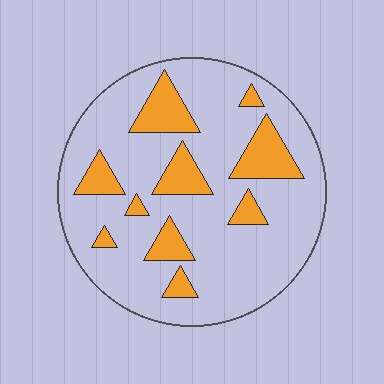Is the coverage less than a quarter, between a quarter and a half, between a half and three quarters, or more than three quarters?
Less than a quarter.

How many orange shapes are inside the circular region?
10.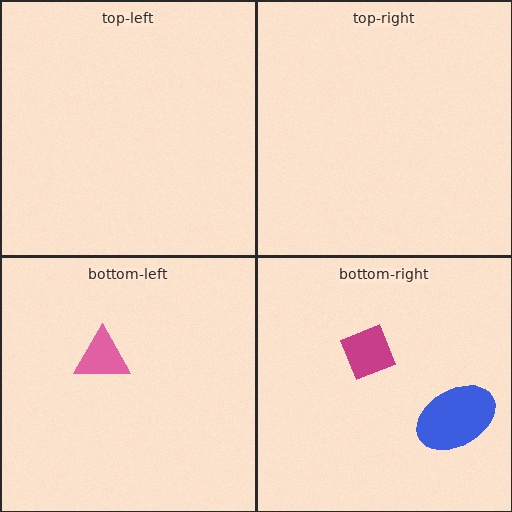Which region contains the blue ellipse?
The bottom-right region.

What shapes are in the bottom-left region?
The pink triangle.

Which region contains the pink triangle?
The bottom-left region.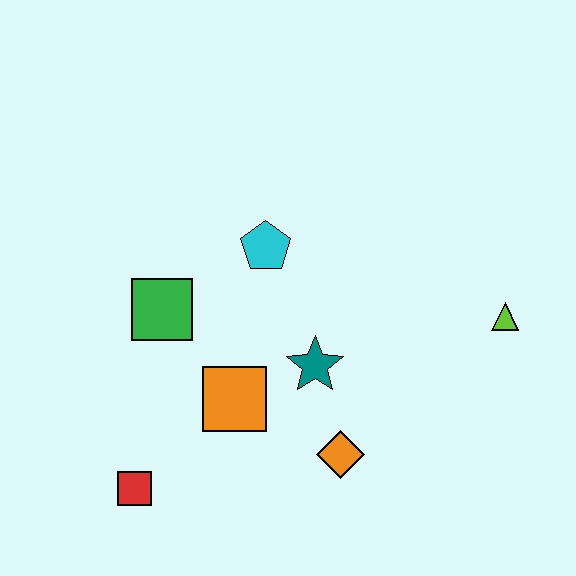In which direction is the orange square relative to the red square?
The orange square is to the right of the red square.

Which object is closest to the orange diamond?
The teal star is closest to the orange diamond.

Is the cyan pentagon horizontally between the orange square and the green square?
No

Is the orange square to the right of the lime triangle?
No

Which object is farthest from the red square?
The lime triangle is farthest from the red square.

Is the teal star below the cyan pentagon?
Yes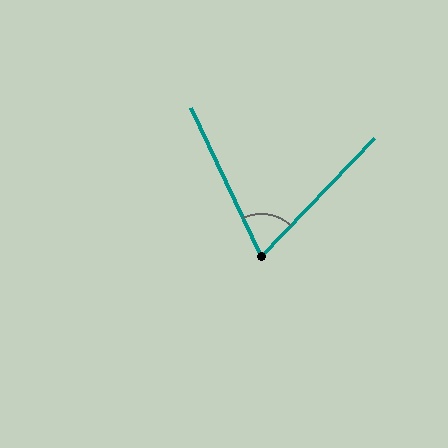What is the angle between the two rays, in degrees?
Approximately 69 degrees.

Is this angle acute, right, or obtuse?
It is acute.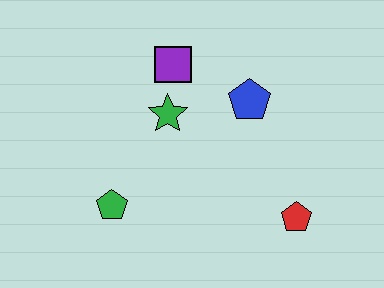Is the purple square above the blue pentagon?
Yes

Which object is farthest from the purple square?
The red pentagon is farthest from the purple square.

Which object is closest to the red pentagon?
The blue pentagon is closest to the red pentagon.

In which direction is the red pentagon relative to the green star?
The red pentagon is to the right of the green star.